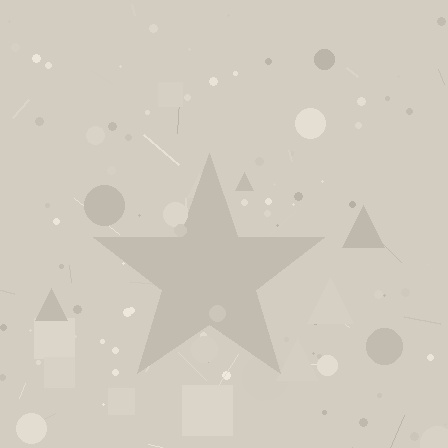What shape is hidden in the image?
A star is hidden in the image.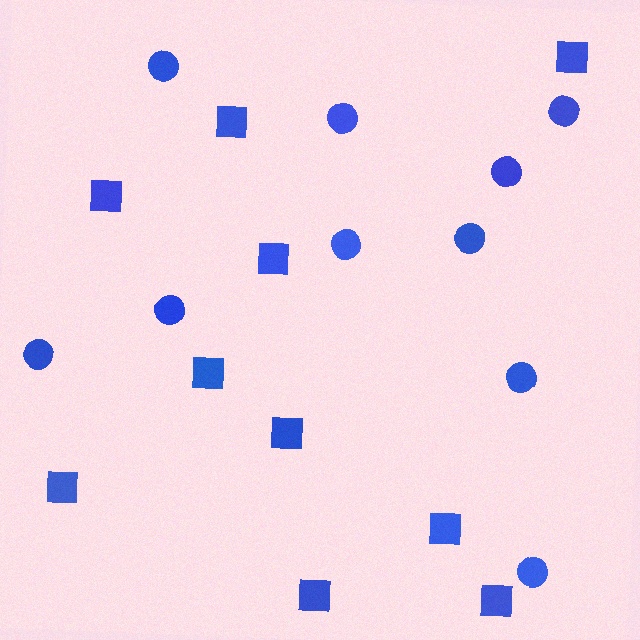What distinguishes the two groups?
There are 2 groups: one group of squares (10) and one group of circles (10).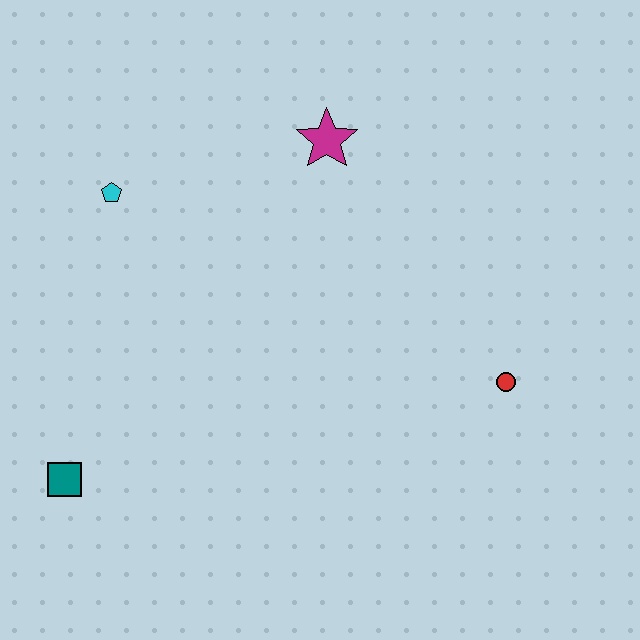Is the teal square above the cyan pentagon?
No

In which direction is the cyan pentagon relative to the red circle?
The cyan pentagon is to the left of the red circle.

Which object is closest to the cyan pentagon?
The magenta star is closest to the cyan pentagon.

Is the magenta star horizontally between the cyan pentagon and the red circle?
Yes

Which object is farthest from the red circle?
The teal square is farthest from the red circle.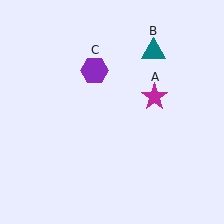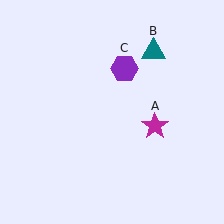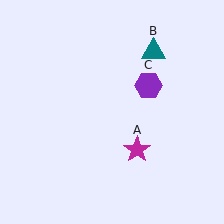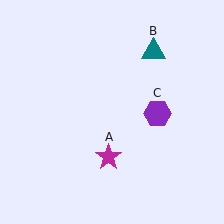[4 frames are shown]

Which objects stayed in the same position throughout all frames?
Teal triangle (object B) remained stationary.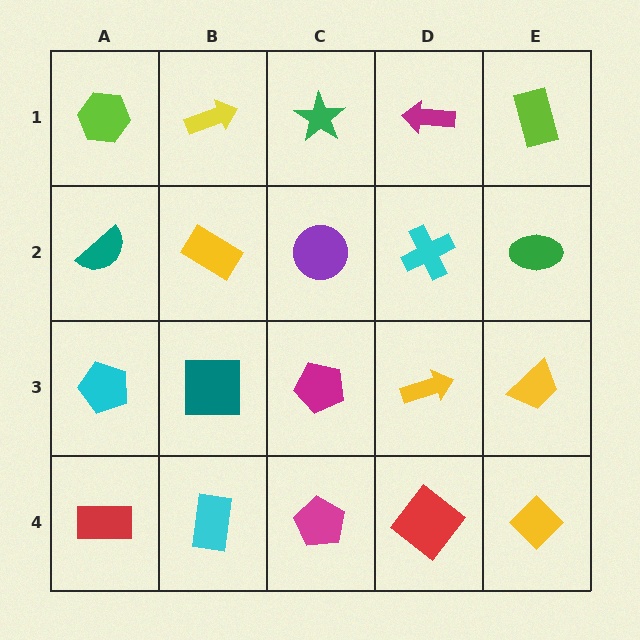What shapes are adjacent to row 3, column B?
A yellow rectangle (row 2, column B), a cyan rectangle (row 4, column B), a cyan pentagon (row 3, column A), a magenta pentagon (row 3, column C).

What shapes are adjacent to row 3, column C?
A purple circle (row 2, column C), a magenta pentagon (row 4, column C), a teal square (row 3, column B), a yellow arrow (row 3, column D).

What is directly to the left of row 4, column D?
A magenta pentagon.